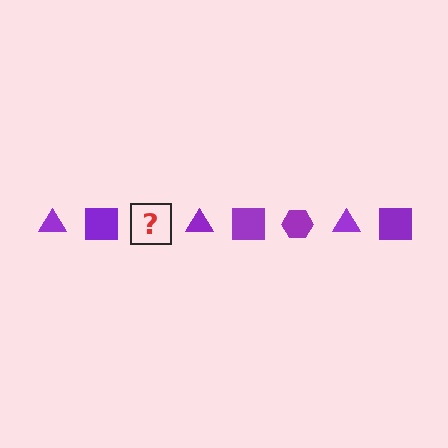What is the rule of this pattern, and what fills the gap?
The rule is that the pattern cycles through triangle, square, hexagon shapes in purple. The gap should be filled with a purple hexagon.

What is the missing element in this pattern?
The missing element is a purple hexagon.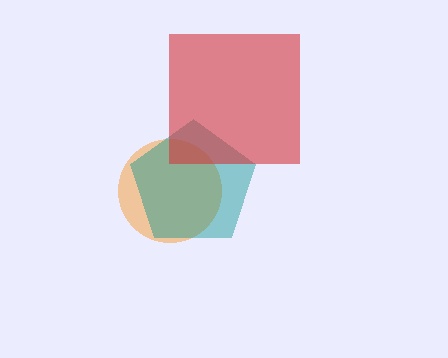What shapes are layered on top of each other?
The layered shapes are: an orange circle, a teal pentagon, a red square.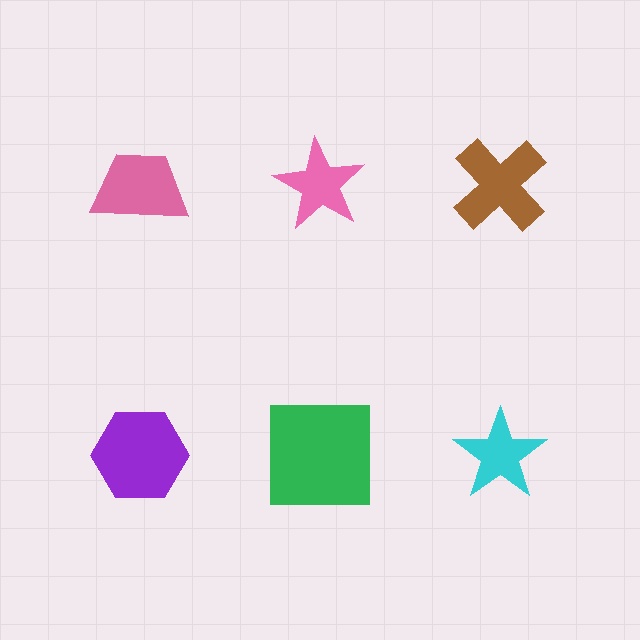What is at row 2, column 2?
A green square.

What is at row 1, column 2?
A pink star.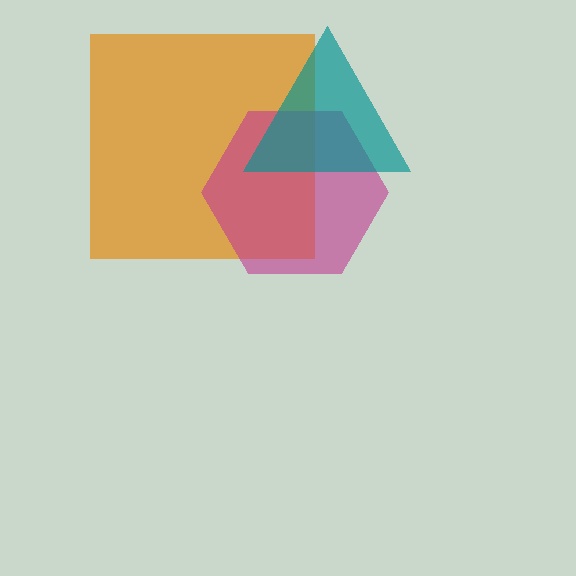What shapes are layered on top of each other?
The layered shapes are: an orange square, a magenta hexagon, a teal triangle.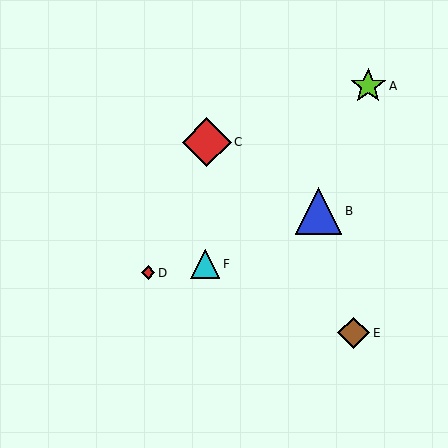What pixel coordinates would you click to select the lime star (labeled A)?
Click at (368, 86) to select the lime star A.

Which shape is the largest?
The red diamond (labeled C) is the largest.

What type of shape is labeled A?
Shape A is a lime star.